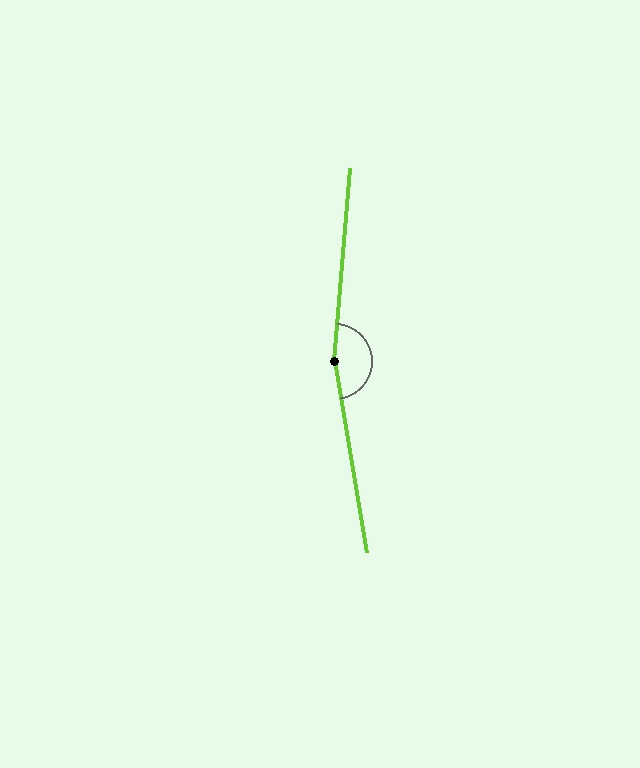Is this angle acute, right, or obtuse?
It is obtuse.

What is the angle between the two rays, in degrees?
Approximately 166 degrees.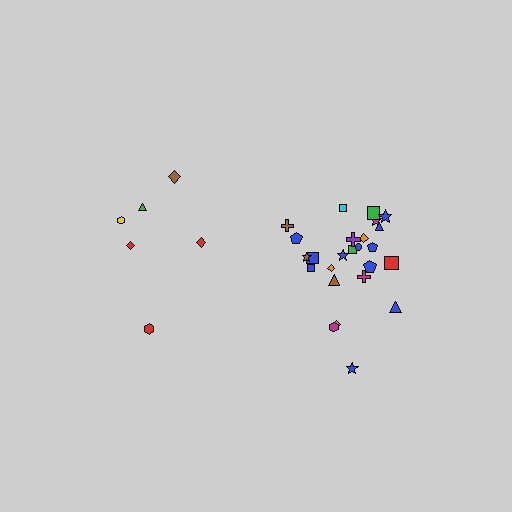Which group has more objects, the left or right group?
The right group.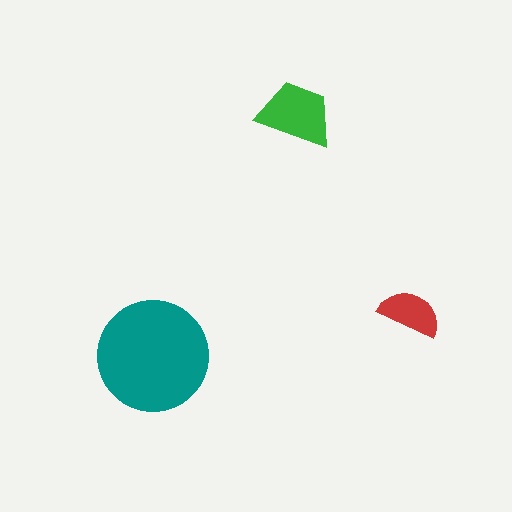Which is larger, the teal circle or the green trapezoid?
The teal circle.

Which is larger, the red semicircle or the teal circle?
The teal circle.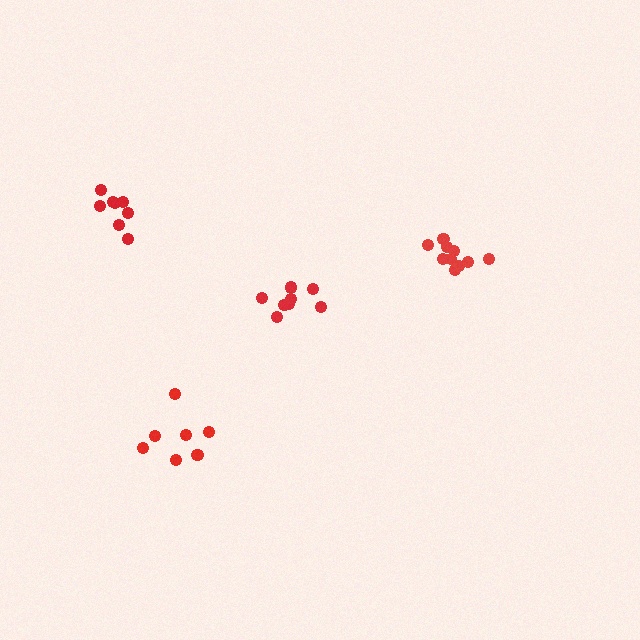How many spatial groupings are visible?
There are 4 spatial groupings.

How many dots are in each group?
Group 1: 8 dots, Group 2: 8 dots, Group 3: 10 dots, Group 4: 7 dots (33 total).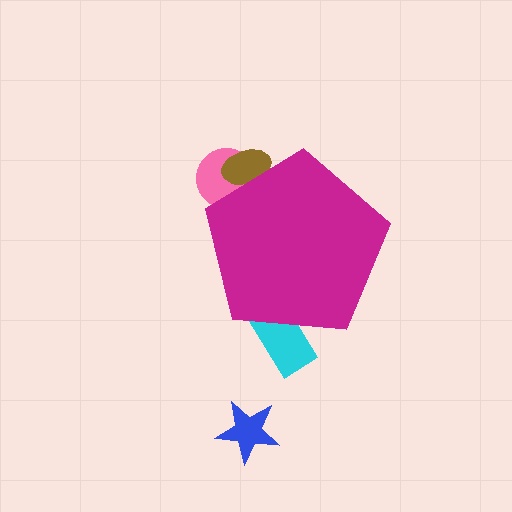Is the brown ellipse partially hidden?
Yes, the brown ellipse is partially hidden behind the magenta pentagon.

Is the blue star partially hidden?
No, the blue star is fully visible.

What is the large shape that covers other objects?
A magenta pentagon.